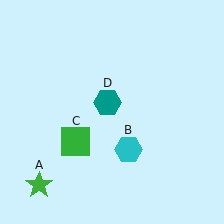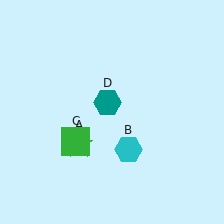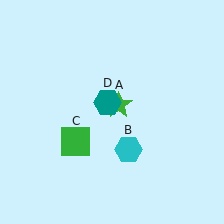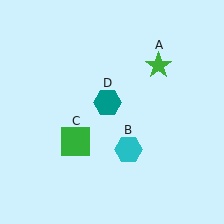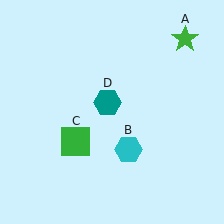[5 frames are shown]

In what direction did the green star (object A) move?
The green star (object A) moved up and to the right.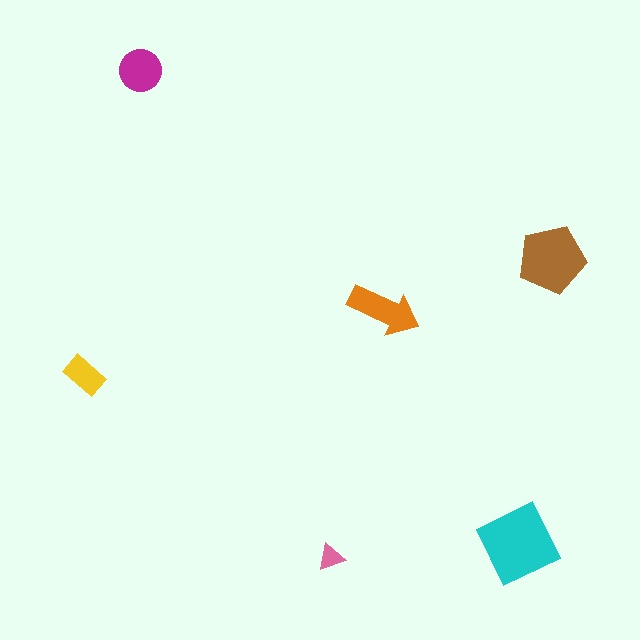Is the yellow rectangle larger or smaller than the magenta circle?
Smaller.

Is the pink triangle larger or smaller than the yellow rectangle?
Smaller.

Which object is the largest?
The cyan square.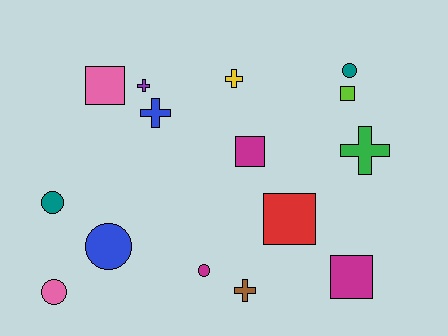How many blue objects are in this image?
There are 2 blue objects.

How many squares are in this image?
There are 5 squares.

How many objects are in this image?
There are 15 objects.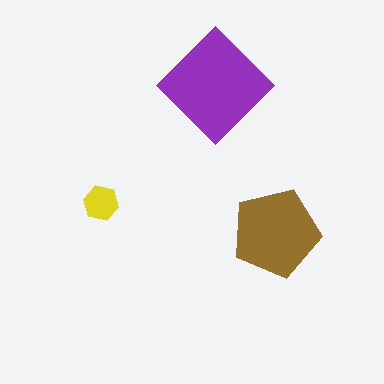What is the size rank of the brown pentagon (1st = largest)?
2nd.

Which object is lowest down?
The brown pentagon is bottommost.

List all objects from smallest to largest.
The yellow hexagon, the brown pentagon, the purple diamond.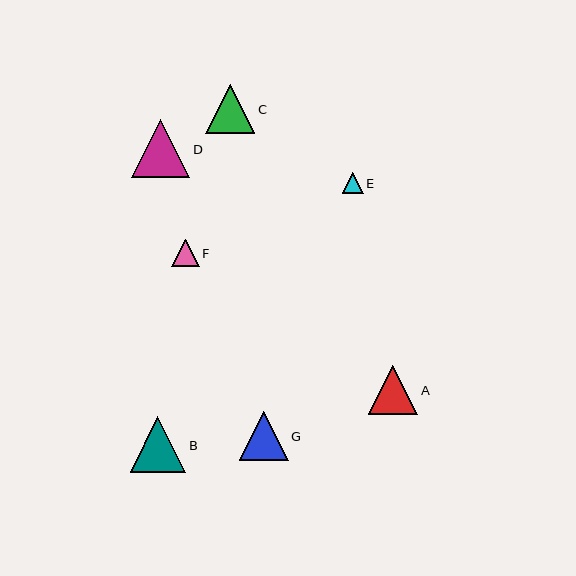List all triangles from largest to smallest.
From largest to smallest: D, B, A, C, G, F, E.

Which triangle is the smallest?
Triangle E is the smallest with a size of approximately 20 pixels.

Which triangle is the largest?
Triangle D is the largest with a size of approximately 58 pixels.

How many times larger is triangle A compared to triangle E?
Triangle A is approximately 2.4 times the size of triangle E.